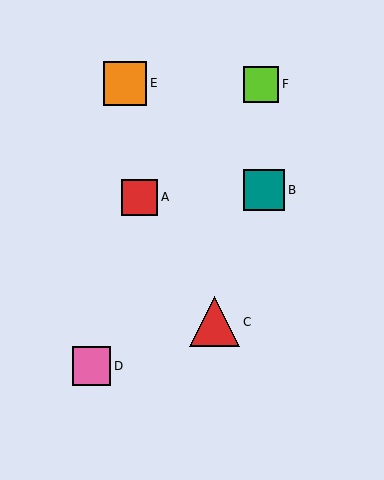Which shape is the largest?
The red triangle (labeled C) is the largest.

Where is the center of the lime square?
The center of the lime square is at (261, 84).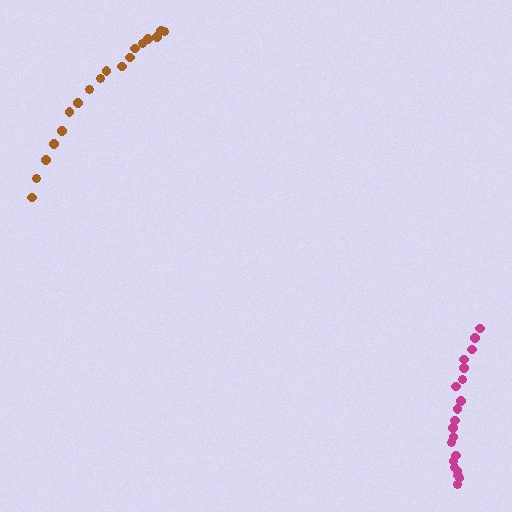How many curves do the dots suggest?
There are 2 distinct paths.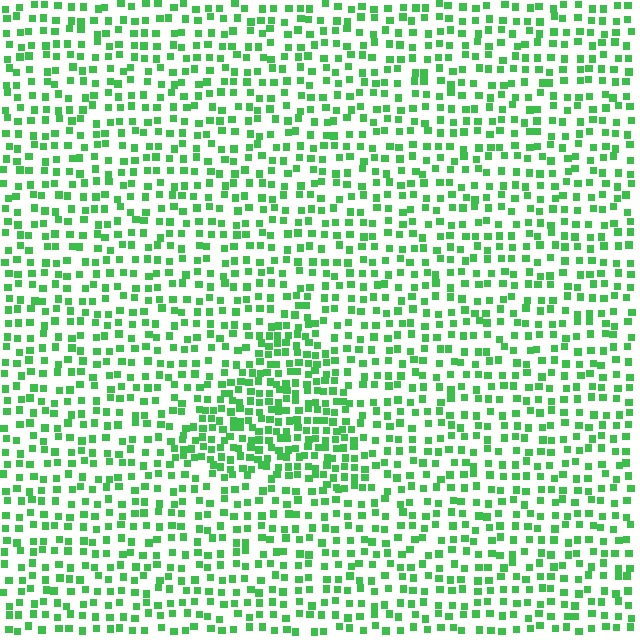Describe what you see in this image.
The image contains small green elements arranged at two different densities. A triangle-shaped region is visible where the elements are more densely packed than the surrounding area.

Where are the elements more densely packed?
The elements are more densely packed inside the triangle boundary.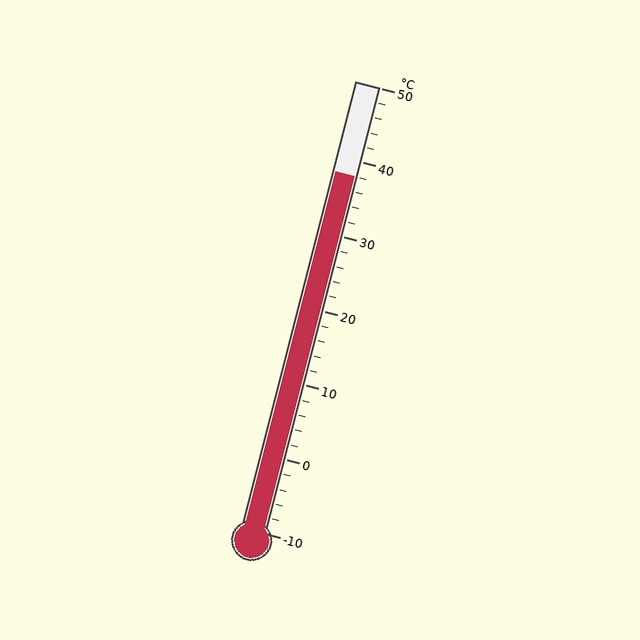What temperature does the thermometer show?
The thermometer shows approximately 38°C.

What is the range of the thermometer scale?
The thermometer scale ranges from -10°C to 50°C.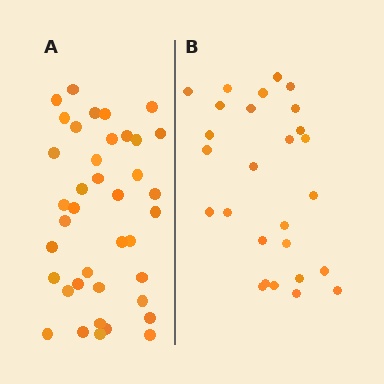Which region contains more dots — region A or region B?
Region A (the left region) has more dots.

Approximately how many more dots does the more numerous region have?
Region A has roughly 12 or so more dots than region B.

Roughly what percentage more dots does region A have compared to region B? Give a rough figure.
About 45% more.